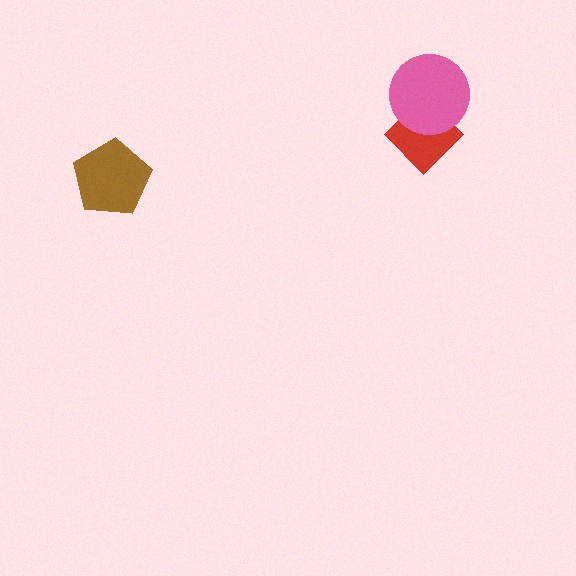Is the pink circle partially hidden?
No, no other shape covers it.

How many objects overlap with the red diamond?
1 object overlaps with the red diamond.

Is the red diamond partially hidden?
Yes, it is partially covered by another shape.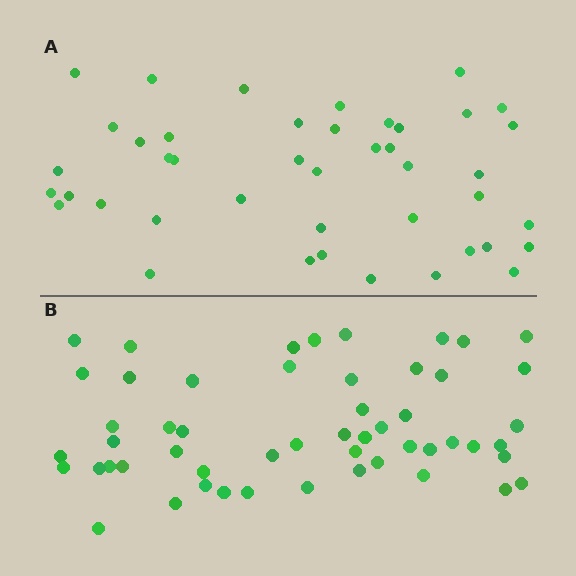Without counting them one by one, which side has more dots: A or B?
Region B (the bottom region) has more dots.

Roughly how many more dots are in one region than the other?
Region B has roughly 10 or so more dots than region A.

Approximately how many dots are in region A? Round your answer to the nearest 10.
About 40 dots. (The exact count is 43, which rounds to 40.)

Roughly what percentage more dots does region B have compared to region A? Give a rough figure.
About 25% more.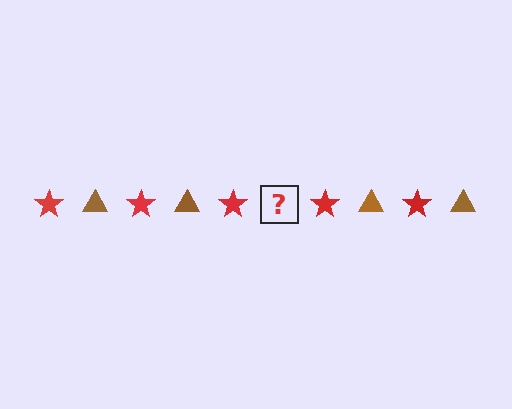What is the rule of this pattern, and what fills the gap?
The rule is that the pattern alternates between red star and brown triangle. The gap should be filled with a brown triangle.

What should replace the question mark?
The question mark should be replaced with a brown triangle.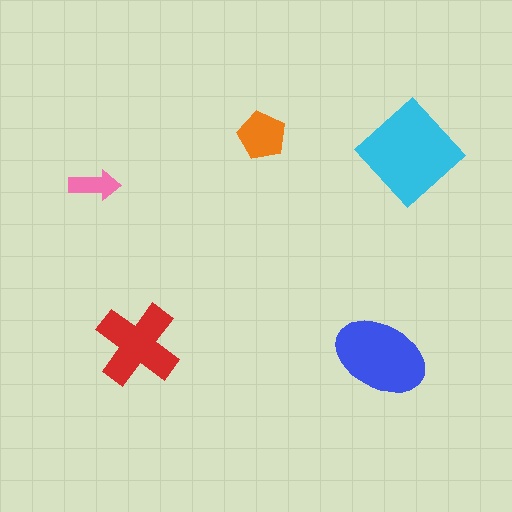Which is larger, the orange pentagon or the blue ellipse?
The blue ellipse.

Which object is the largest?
The cyan diamond.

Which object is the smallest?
The pink arrow.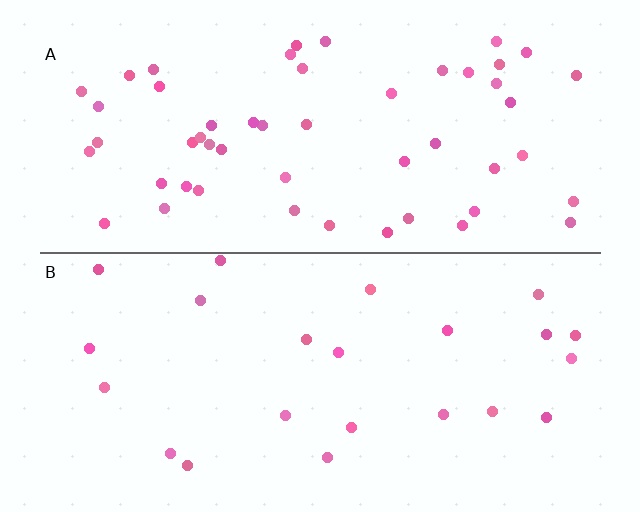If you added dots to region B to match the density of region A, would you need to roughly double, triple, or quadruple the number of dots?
Approximately double.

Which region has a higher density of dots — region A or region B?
A (the top).